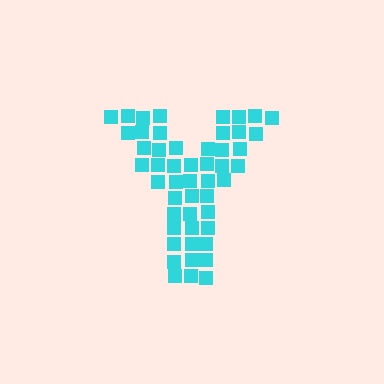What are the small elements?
The small elements are squares.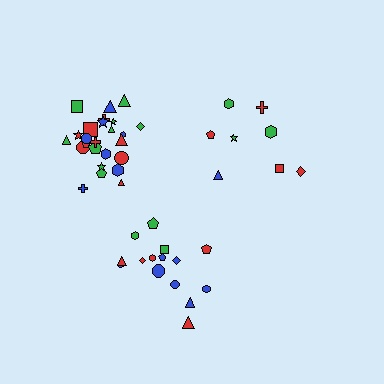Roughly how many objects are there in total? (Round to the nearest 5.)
Roughly 50 objects in total.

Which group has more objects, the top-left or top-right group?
The top-left group.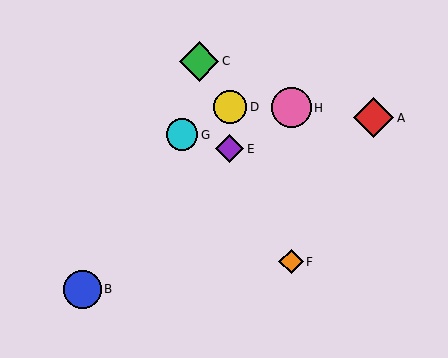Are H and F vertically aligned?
Yes, both are at x≈291.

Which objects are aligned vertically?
Objects F, H are aligned vertically.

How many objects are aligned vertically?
2 objects (F, H) are aligned vertically.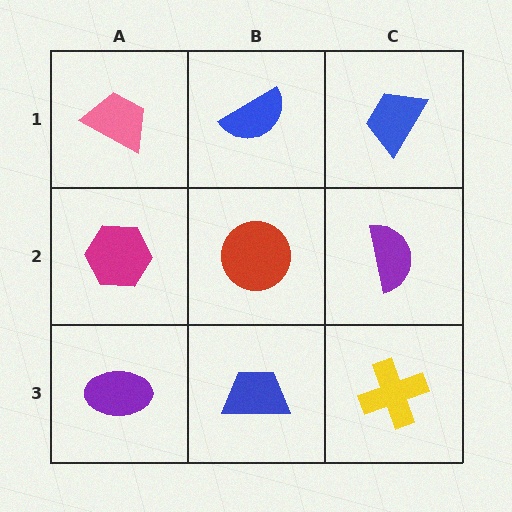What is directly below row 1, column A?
A magenta hexagon.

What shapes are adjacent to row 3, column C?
A purple semicircle (row 2, column C), a blue trapezoid (row 3, column B).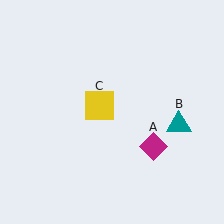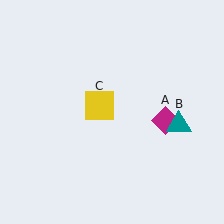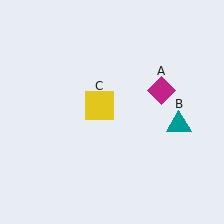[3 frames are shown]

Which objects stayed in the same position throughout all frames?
Teal triangle (object B) and yellow square (object C) remained stationary.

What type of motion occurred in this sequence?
The magenta diamond (object A) rotated counterclockwise around the center of the scene.